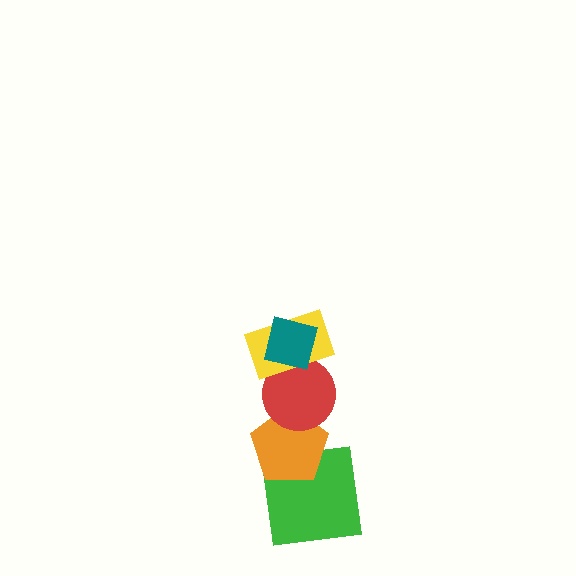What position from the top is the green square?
The green square is 5th from the top.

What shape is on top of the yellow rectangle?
The teal square is on top of the yellow rectangle.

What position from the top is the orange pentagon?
The orange pentagon is 4th from the top.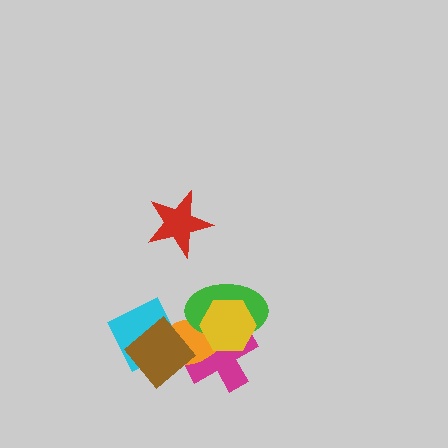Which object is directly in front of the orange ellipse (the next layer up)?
The cyan diamond is directly in front of the orange ellipse.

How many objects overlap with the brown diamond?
3 objects overlap with the brown diamond.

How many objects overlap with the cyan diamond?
2 objects overlap with the cyan diamond.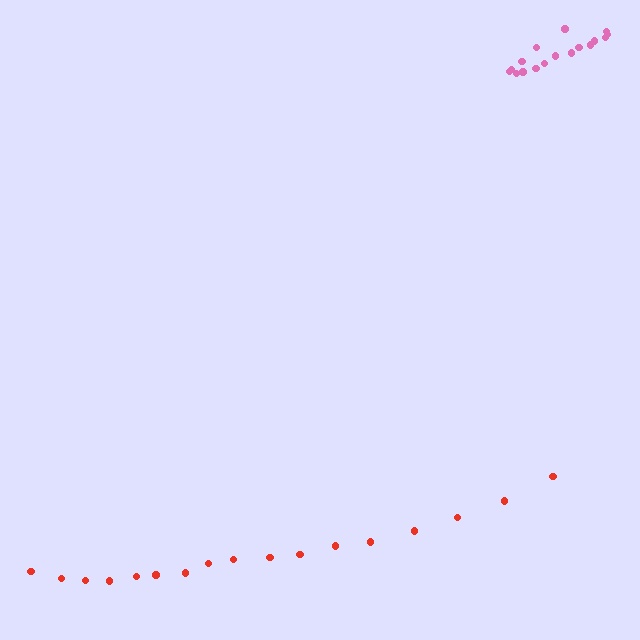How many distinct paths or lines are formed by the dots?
There are 2 distinct paths.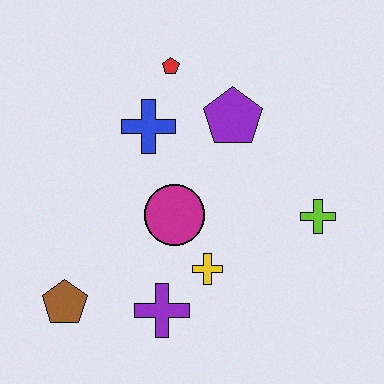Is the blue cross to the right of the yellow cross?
No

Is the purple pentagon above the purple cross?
Yes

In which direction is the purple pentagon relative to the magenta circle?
The purple pentagon is above the magenta circle.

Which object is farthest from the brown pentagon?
The lime cross is farthest from the brown pentagon.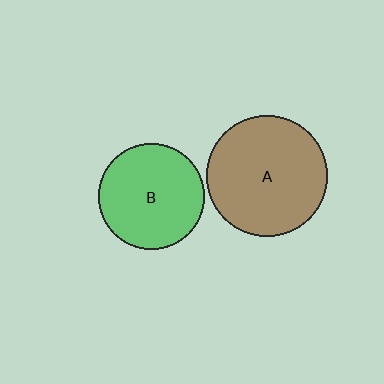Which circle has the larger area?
Circle A (brown).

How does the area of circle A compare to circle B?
Approximately 1.3 times.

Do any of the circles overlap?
No, none of the circles overlap.